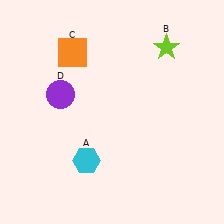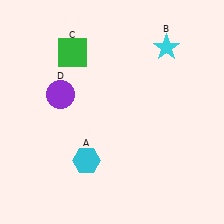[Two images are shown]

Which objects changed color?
B changed from lime to cyan. C changed from orange to green.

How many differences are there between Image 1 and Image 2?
There are 2 differences between the two images.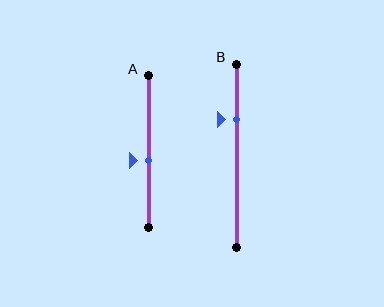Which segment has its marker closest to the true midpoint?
Segment A has its marker closest to the true midpoint.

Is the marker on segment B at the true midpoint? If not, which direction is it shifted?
No, the marker on segment B is shifted upward by about 20% of the segment length.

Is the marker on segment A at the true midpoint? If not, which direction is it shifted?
No, the marker on segment A is shifted downward by about 6% of the segment length.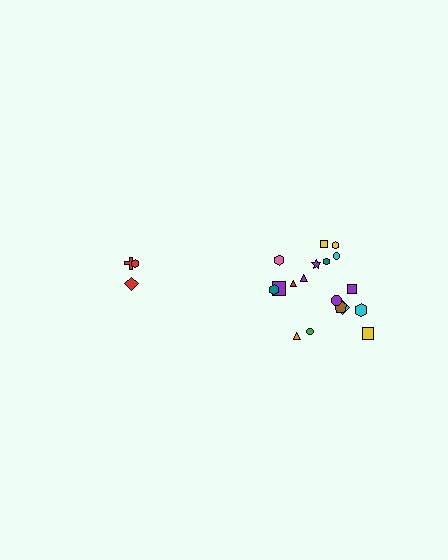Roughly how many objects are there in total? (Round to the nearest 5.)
Roughly 20 objects in total.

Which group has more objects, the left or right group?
The right group.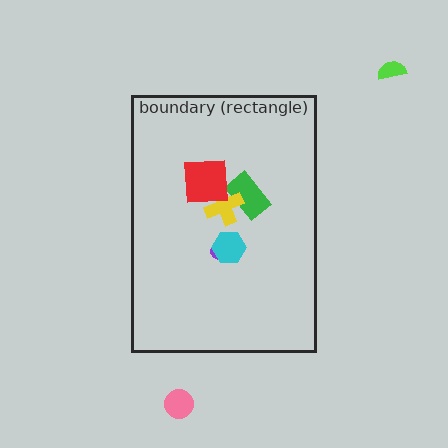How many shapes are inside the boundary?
5 inside, 2 outside.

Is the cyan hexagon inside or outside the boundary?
Inside.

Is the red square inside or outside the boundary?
Inside.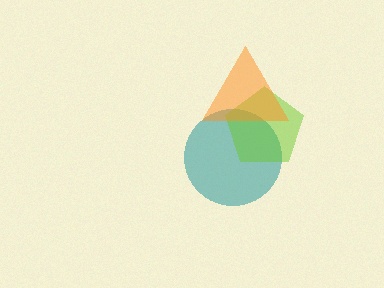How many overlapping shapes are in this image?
There are 3 overlapping shapes in the image.